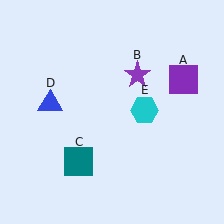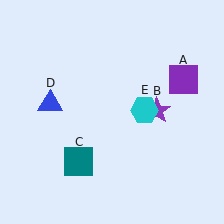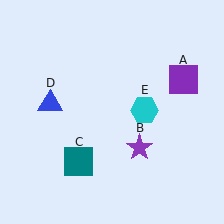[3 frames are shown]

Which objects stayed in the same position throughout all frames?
Purple square (object A) and teal square (object C) and blue triangle (object D) and cyan hexagon (object E) remained stationary.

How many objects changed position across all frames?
1 object changed position: purple star (object B).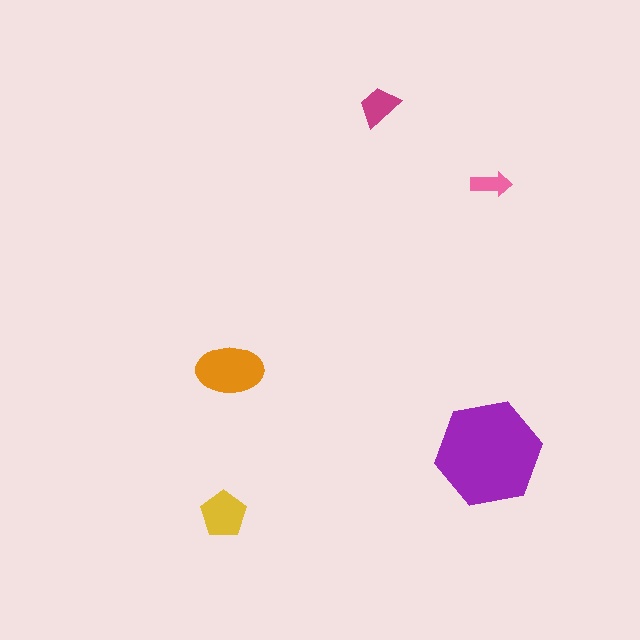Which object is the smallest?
The pink arrow.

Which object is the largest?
The purple hexagon.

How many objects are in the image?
There are 5 objects in the image.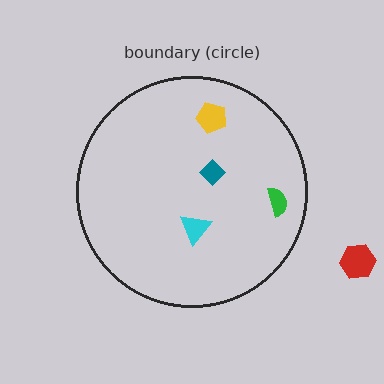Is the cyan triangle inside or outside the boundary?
Inside.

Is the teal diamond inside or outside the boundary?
Inside.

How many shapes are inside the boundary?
4 inside, 1 outside.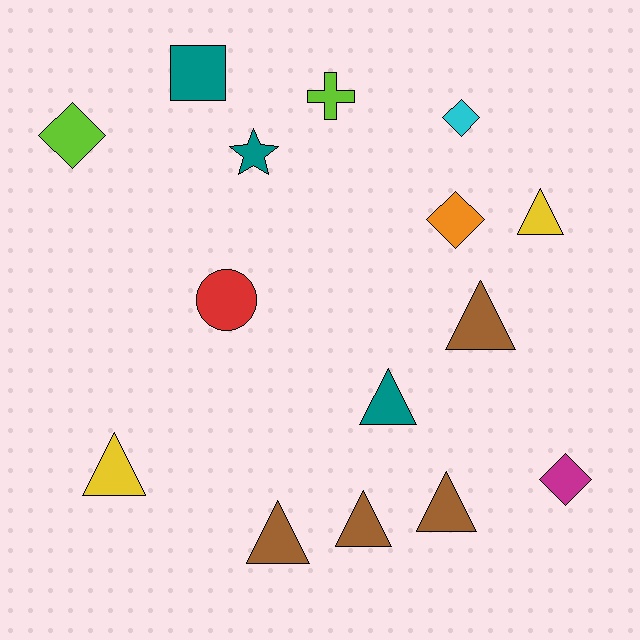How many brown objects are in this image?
There are 4 brown objects.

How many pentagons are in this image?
There are no pentagons.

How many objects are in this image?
There are 15 objects.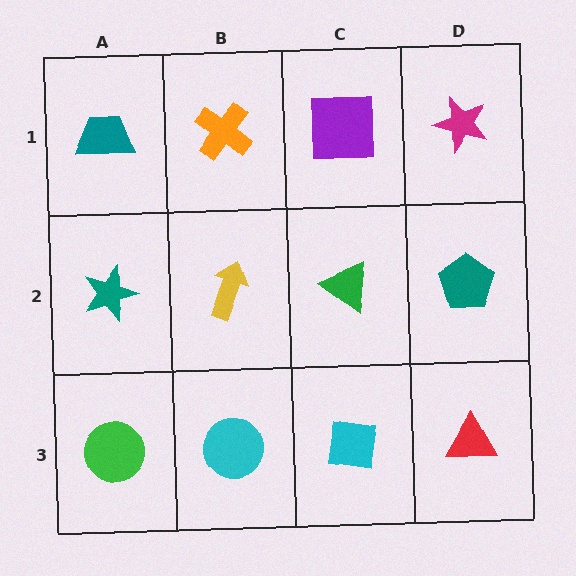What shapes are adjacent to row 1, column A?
A teal star (row 2, column A), an orange cross (row 1, column B).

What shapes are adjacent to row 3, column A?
A teal star (row 2, column A), a cyan circle (row 3, column B).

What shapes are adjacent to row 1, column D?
A teal pentagon (row 2, column D), a purple square (row 1, column C).